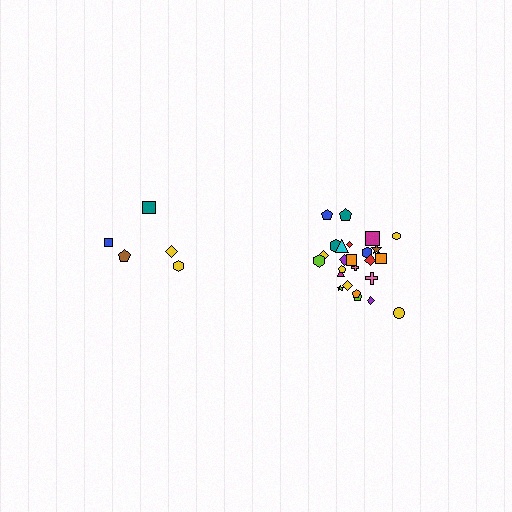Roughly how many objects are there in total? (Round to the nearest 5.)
Roughly 30 objects in total.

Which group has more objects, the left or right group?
The right group.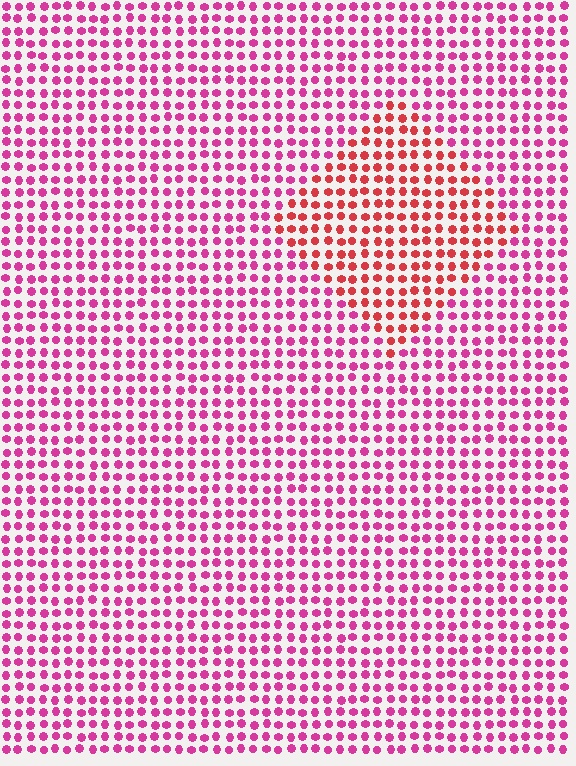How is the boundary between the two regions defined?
The boundary is defined purely by a slight shift in hue (about 34 degrees). Spacing, size, and orientation are identical on both sides.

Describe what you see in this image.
The image is filled with small magenta elements in a uniform arrangement. A diamond-shaped region is visible where the elements are tinted to a slightly different hue, forming a subtle color boundary.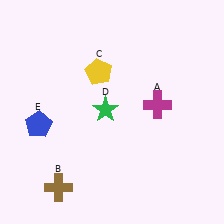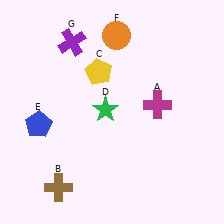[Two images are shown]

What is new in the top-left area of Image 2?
A purple cross (G) was added in the top-left area of Image 2.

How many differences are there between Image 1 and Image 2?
There are 2 differences between the two images.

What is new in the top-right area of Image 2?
An orange circle (F) was added in the top-right area of Image 2.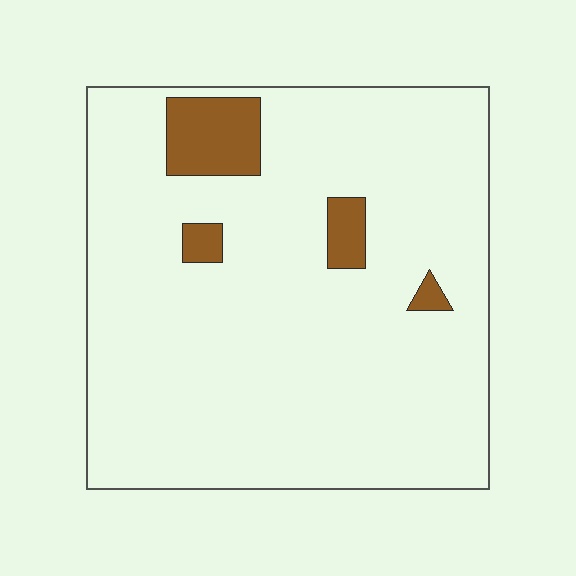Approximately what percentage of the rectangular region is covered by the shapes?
Approximately 10%.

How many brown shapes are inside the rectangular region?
4.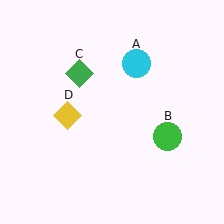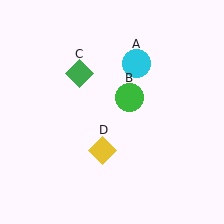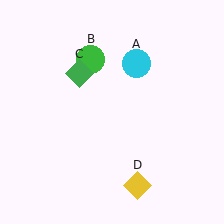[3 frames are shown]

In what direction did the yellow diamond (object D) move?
The yellow diamond (object D) moved down and to the right.